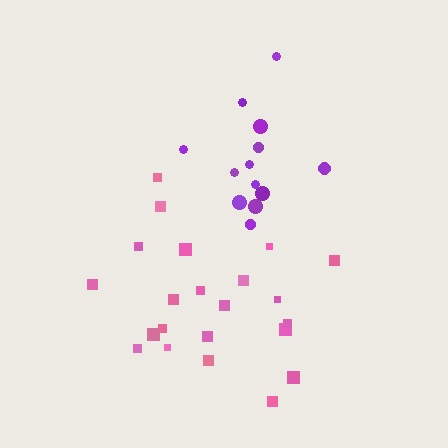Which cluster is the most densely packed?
Purple.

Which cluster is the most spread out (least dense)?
Pink.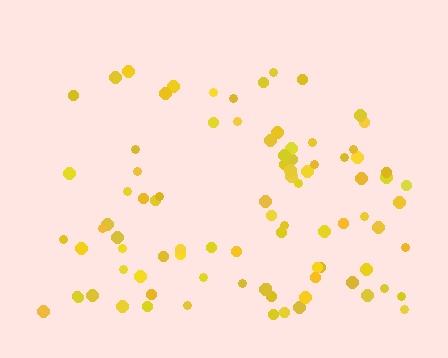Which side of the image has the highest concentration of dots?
The bottom.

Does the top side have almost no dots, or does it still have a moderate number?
Still a moderate number, just noticeably fewer than the bottom.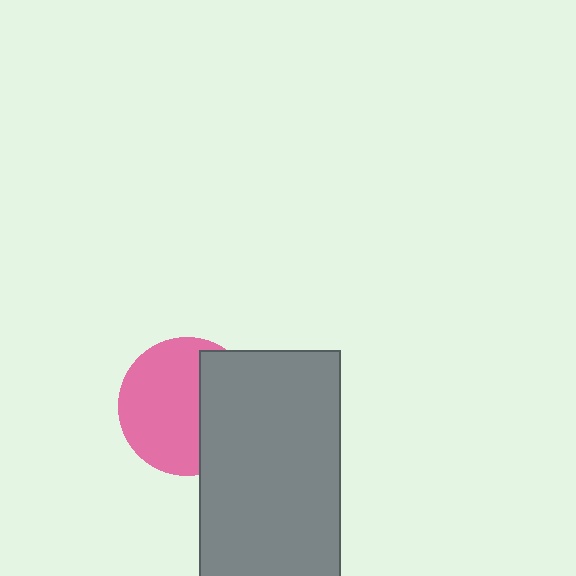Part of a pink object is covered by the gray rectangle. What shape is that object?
It is a circle.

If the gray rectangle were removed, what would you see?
You would see the complete pink circle.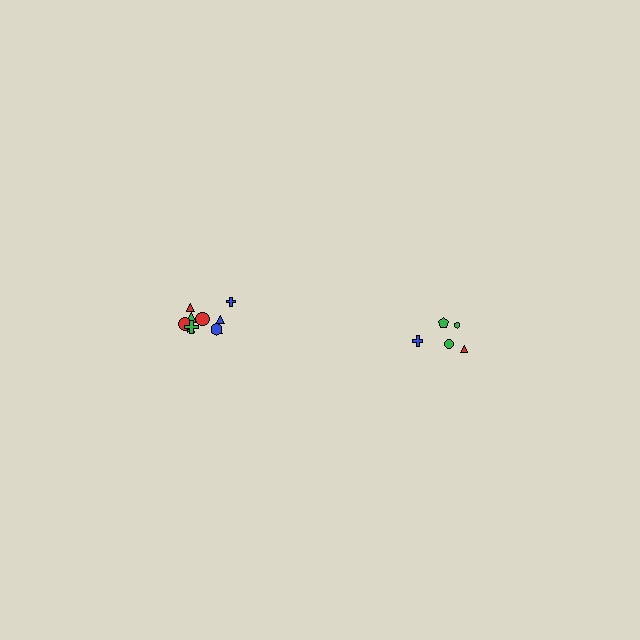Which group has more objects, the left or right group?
The left group.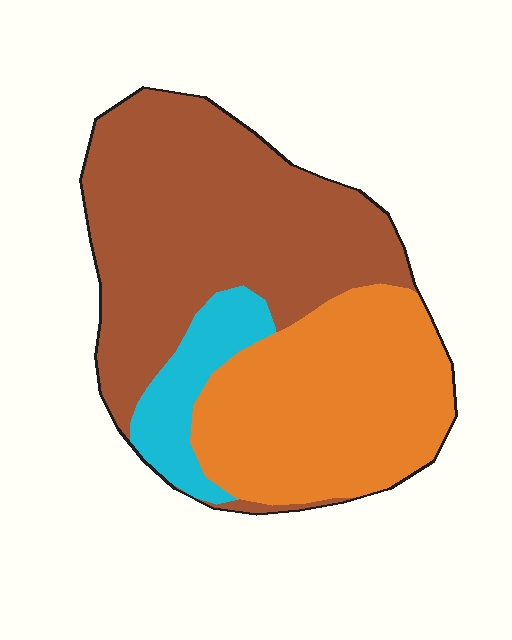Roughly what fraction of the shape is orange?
Orange covers around 35% of the shape.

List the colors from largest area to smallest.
From largest to smallest: brown, orange, cyan.